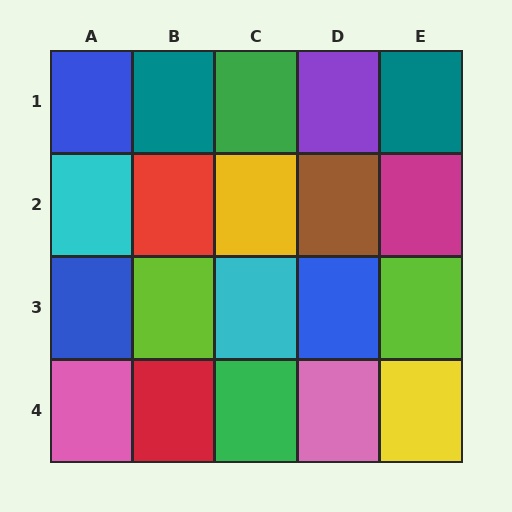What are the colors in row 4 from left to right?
Pink, red, green, pink, yellow.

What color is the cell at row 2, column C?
Yellow.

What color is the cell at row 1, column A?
Blue.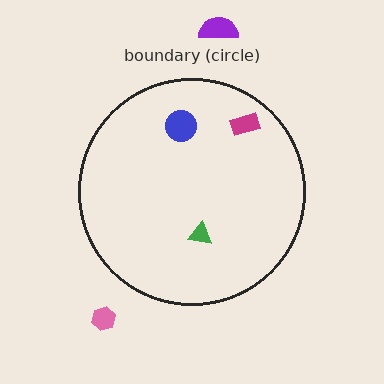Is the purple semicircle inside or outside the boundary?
Outside.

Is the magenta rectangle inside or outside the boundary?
Inside.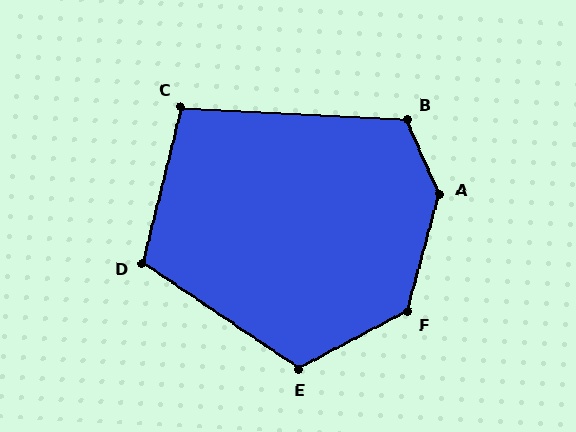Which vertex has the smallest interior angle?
C, at approximately 100 degrees.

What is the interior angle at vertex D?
Approximately 110 degrees (obtuse).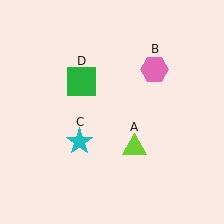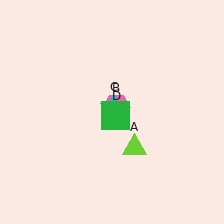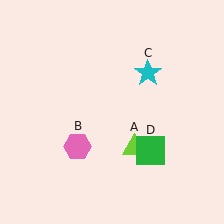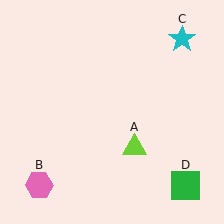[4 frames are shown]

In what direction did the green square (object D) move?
The green square (object D) moved down and to the right.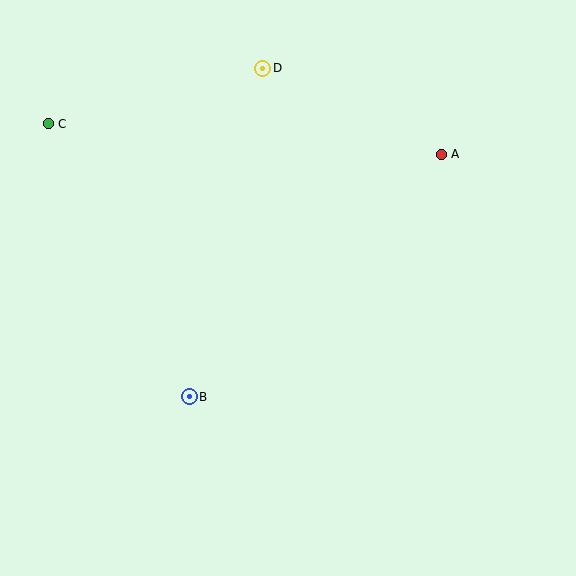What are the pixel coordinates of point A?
Point A is at (441, 154).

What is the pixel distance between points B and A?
The distance between B and A is 350 pixels.